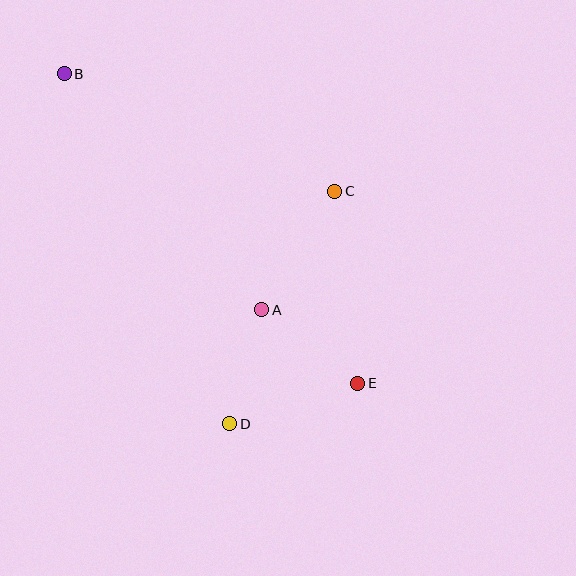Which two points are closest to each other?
Points A and D are closest to each other.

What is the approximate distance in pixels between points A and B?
The distance between A and B is approximately 308 pixels.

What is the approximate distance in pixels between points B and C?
The distance between B and C is approximately 295 pixels.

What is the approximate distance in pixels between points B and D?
The distance between B and D is approximately 387 pixels.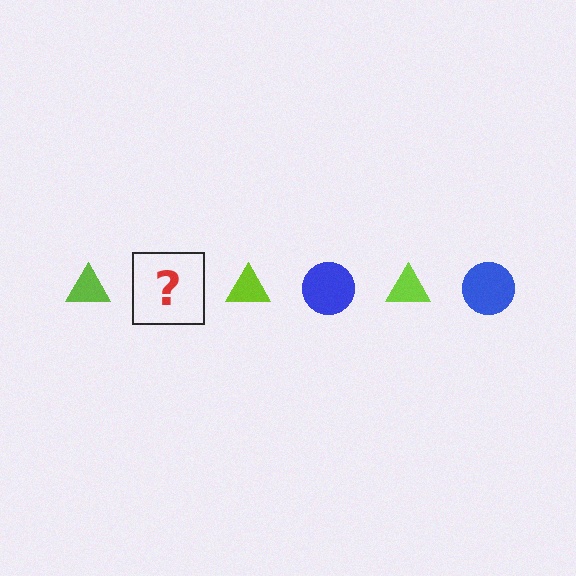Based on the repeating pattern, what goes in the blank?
The blank should be a blue circle.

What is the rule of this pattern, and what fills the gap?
The rule is that the pattern alternates between lime triangle and blue circle. The gap should be filled with a blue circle.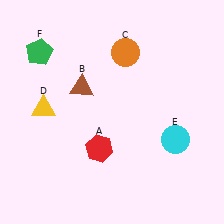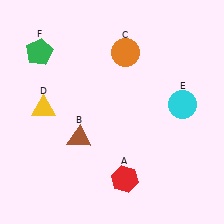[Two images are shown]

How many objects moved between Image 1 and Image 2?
3 objects moved between the two images.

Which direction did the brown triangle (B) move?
The brown triangle (B) moved down.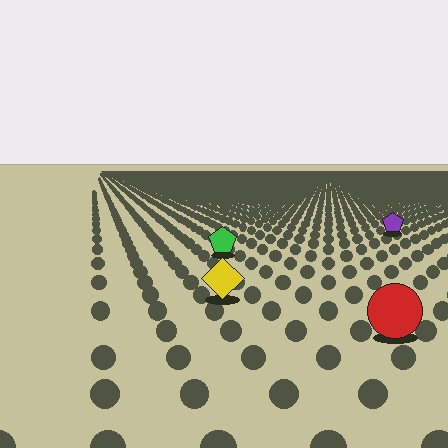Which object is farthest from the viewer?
The purple pentagon is farthest from the viewer. It appears smaller and the ground texture around it is denser.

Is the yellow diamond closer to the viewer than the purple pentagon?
Yes. The yellow diamond is closer — you can tell from the texture gradient: the ground texture is coarser near it.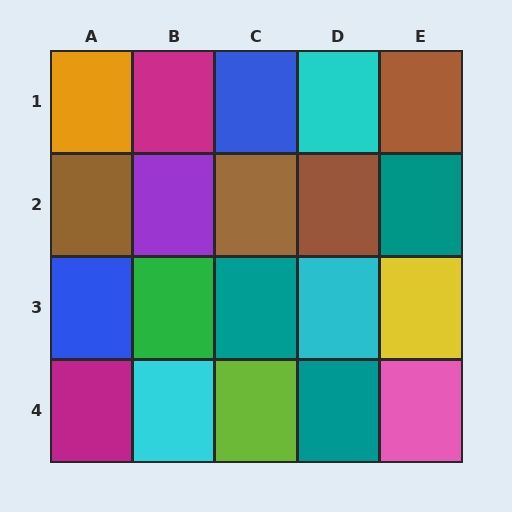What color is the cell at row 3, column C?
Teal.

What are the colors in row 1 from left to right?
Orange, magenta, blue, cyan, brown.